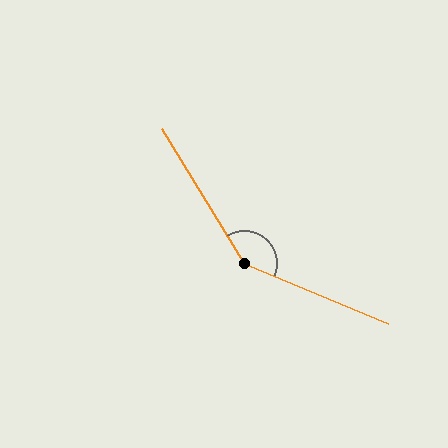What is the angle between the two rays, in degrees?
Approximately 144 degrees.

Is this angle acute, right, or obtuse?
It is obtuse.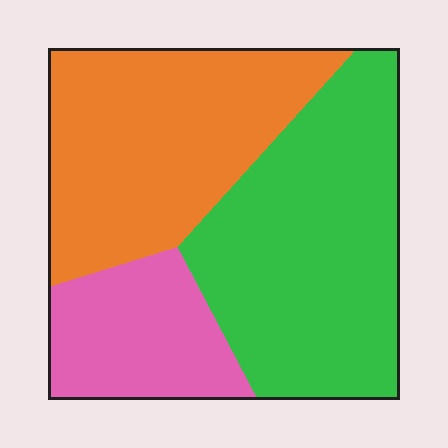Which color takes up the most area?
Green, at roughly 45%.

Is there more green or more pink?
Green.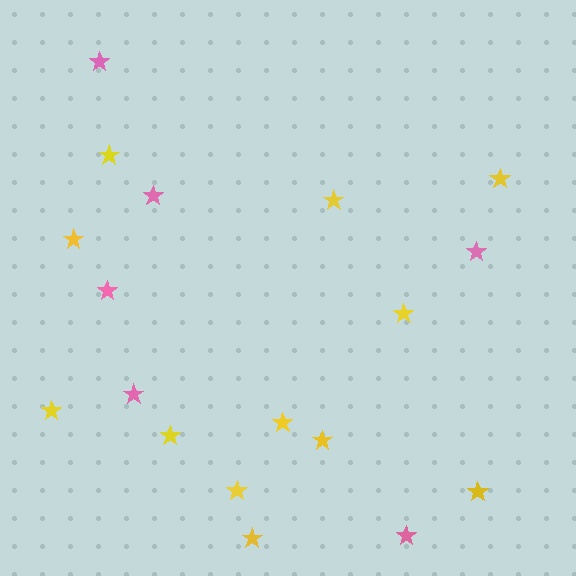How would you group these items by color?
There are 2 groups: one group of yellow stars (12) and one group of pink stars (6).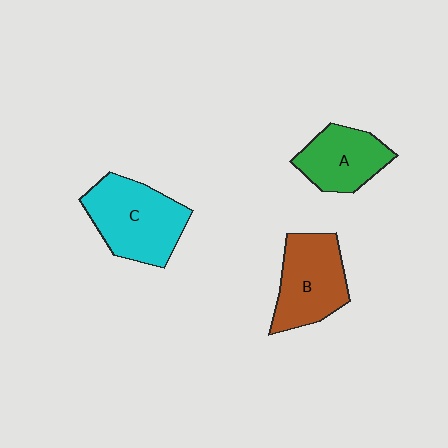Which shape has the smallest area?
Shape A (green).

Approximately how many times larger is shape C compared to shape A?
Approximately 1.4 times.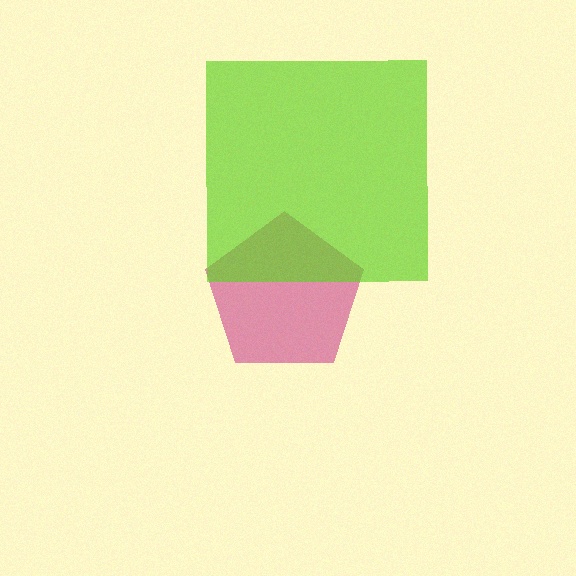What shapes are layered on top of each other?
The layered shapes are: a magenta pentagon, a lime square.